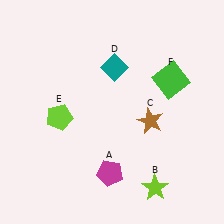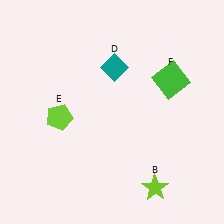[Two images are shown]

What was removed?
The magenta pentagon (A), the brown star (C) were removed in Image 2.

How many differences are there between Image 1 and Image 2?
There are 2 differences between the two images.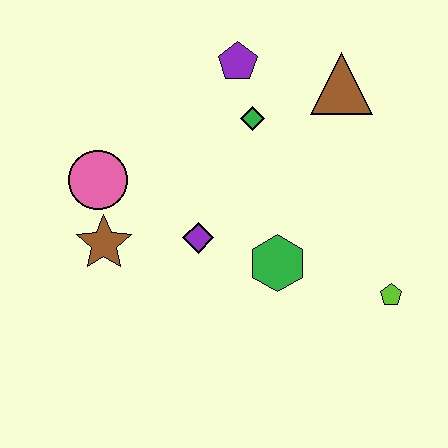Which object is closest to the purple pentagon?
The green diamond is closest to the purple pentagon.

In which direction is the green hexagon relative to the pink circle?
The green hexagon is to the right of the pink circle.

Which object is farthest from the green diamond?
The lime pentagon is farthest from the green diamond.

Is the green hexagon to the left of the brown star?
No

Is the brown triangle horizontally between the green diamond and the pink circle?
No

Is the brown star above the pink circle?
No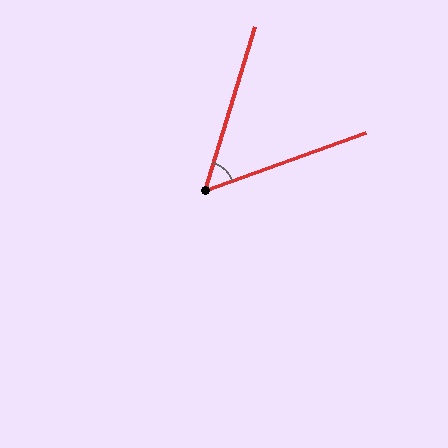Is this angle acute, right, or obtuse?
It is acute.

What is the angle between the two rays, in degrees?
Approximately 53 degrees.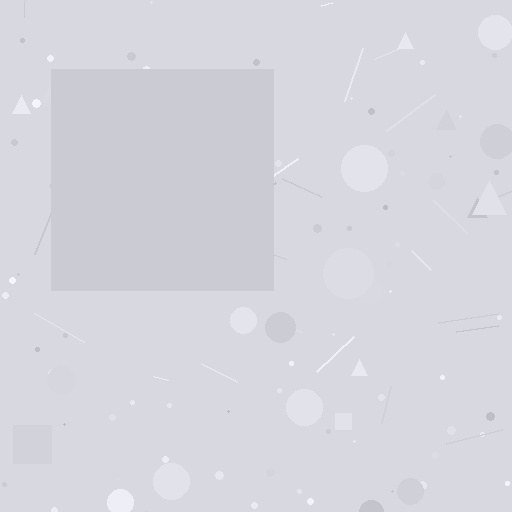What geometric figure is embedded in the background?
A square is embedded in the background.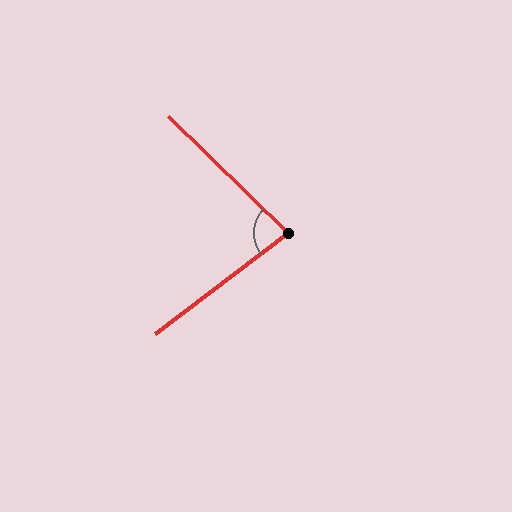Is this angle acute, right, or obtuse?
It is acute.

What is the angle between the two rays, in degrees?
Approximately 81 degrees.